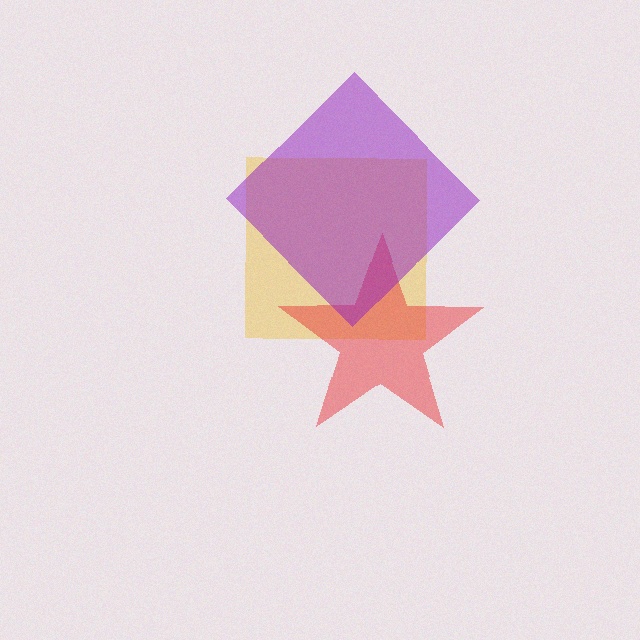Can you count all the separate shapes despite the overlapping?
Yes, there are 3 separate shapes.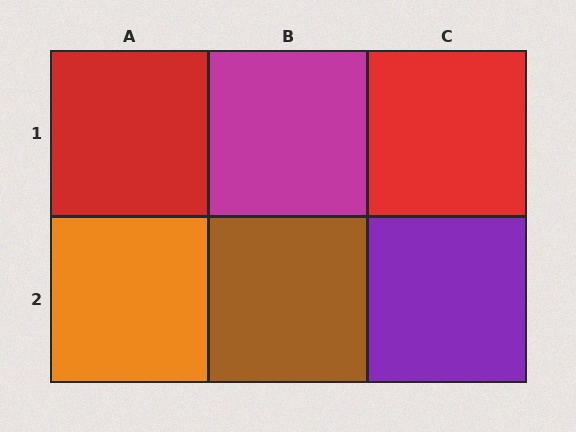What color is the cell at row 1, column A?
Red.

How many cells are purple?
1 cell is purple.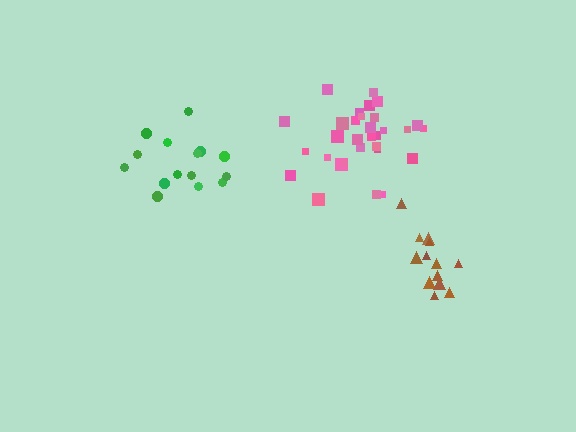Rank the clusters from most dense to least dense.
pink, brown, green.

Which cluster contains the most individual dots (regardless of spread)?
Pink (32).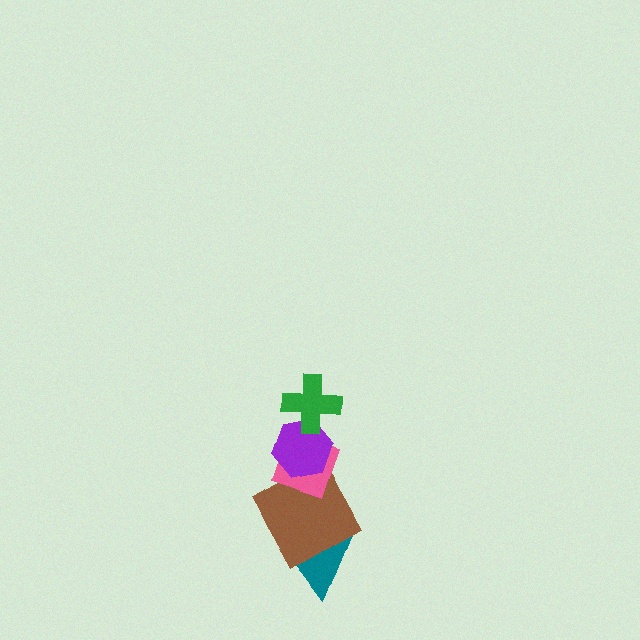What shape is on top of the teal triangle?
The brown square is on top of the teal triangle.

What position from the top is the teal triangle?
The teal triangle is 5th from the top.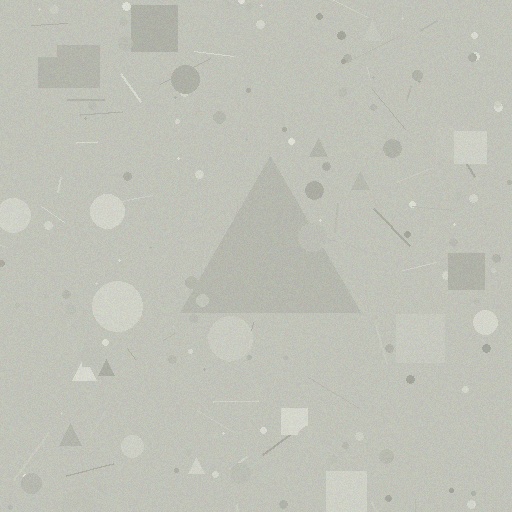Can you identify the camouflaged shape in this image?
The camouflaged shape is a triangle.